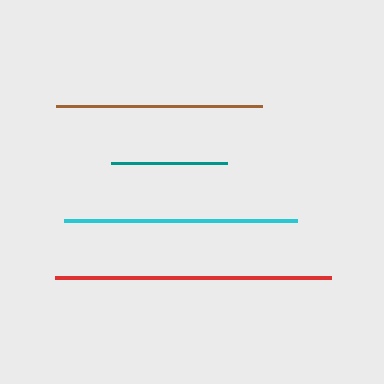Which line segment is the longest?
The red line is the longest at approximately 276 pixels.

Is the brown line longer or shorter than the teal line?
The brown line is longer than the teal line.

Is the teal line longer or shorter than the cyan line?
The cyan line is longer than the teal line.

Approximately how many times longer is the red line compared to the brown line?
The red line is approximately 1.3 times the length of the brown line.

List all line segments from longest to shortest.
From longest to shortest: red, cyan, brown, teal.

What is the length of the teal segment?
The teal segment is approximately 115 pixels long.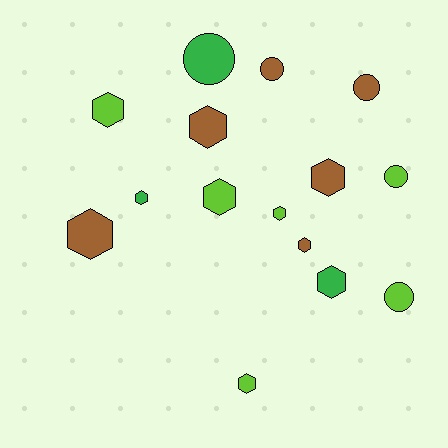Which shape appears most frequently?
Hexagon, with 10 objects.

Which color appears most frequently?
Brown, with 6 objects.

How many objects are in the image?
There are 15 objects.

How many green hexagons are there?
There are 2 green hexagons.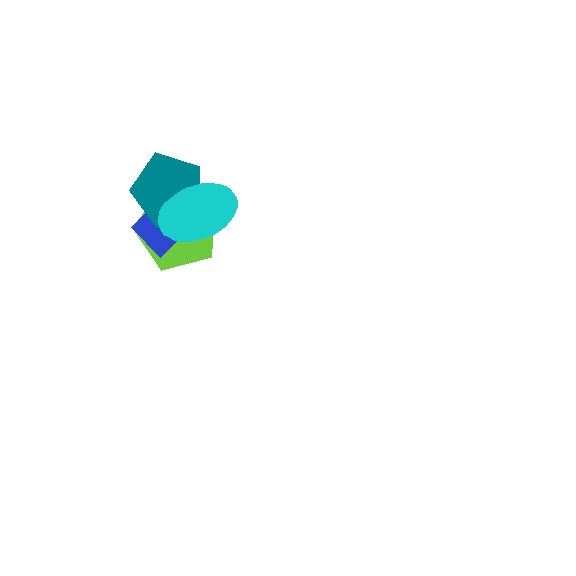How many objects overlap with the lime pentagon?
3 objects overlap with the lime pentagon.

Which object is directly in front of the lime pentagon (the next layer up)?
The blue diamond is directly in front of the lime pentagon.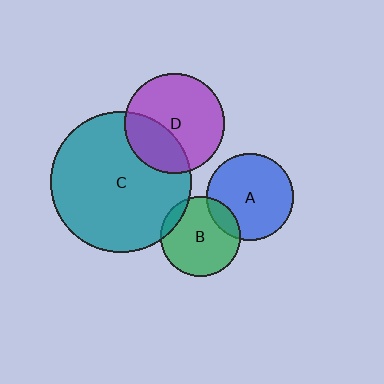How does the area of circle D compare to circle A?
Approximately 1.3 times.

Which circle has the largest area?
Circle C (teal).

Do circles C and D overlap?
Yes.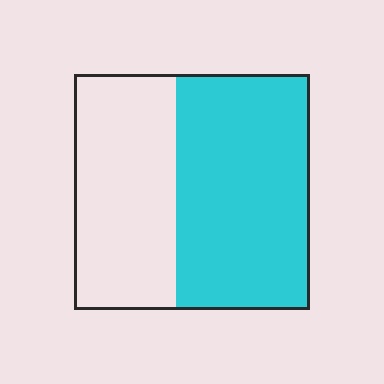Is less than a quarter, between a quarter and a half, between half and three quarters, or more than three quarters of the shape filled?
Between half and three quarters.